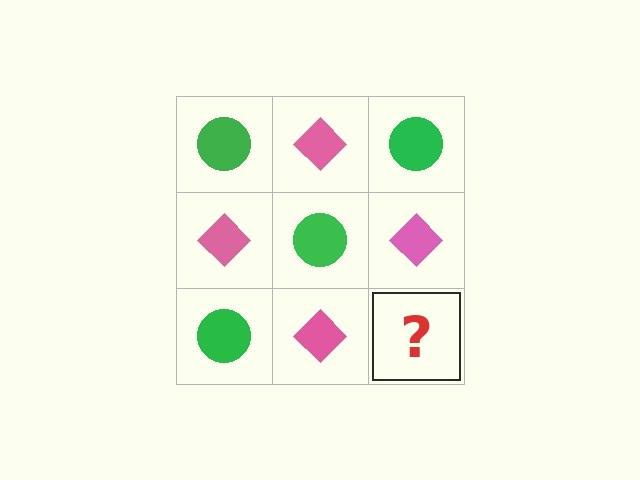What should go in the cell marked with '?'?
The missing cell should contain a green circle.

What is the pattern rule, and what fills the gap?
The rule is that it alternates green circle and pink diamond in a checkerboard pattern. The gap should be filled with a green circle.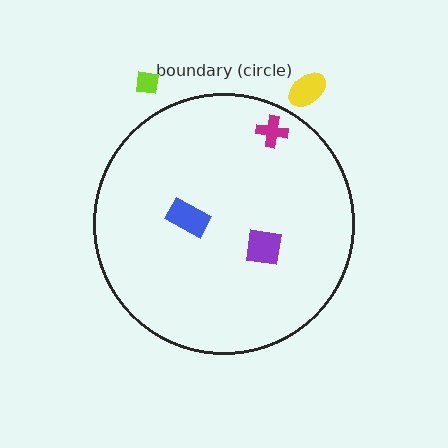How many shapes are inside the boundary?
3 inside, 2 outside.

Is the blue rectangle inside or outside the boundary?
Inside.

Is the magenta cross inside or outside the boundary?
Inside.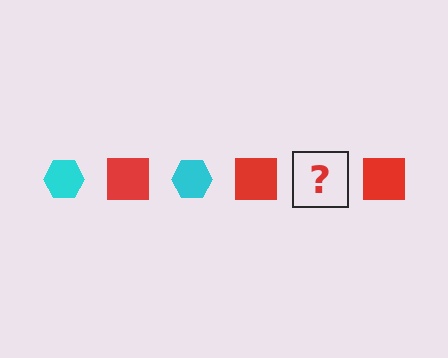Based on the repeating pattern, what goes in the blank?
The blank should be a cyan hexagon.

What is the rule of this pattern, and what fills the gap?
The rule is that the pattern alternates between cyan hexagon and red square. The gap should be filled with a cyan hexagon.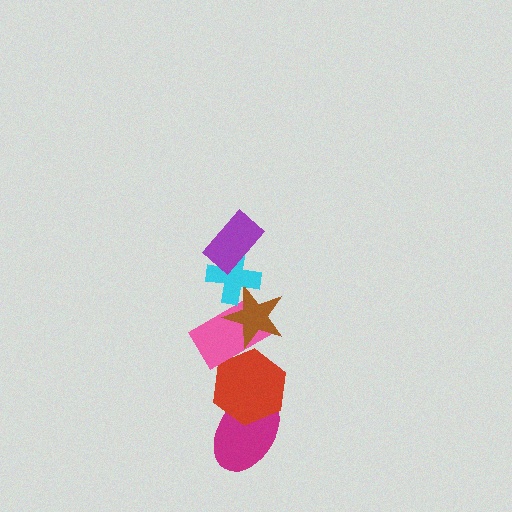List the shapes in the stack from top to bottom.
From top to bottom: the purple rectangle, the cyan cross, the brown star, the pink rectangle, the red hexagon, the magenta ellipse.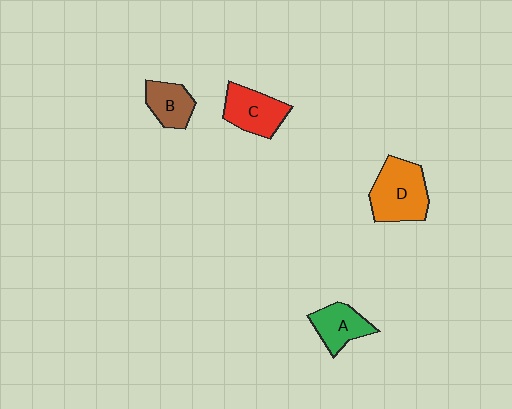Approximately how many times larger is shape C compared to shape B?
Approximately 1.3 times.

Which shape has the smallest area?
Shape B (brown).